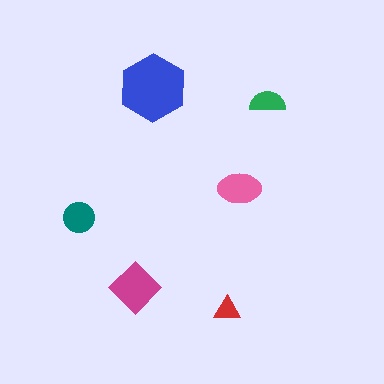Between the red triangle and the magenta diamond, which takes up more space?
The magenta diamond.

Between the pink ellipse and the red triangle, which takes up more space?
The pink ellipse.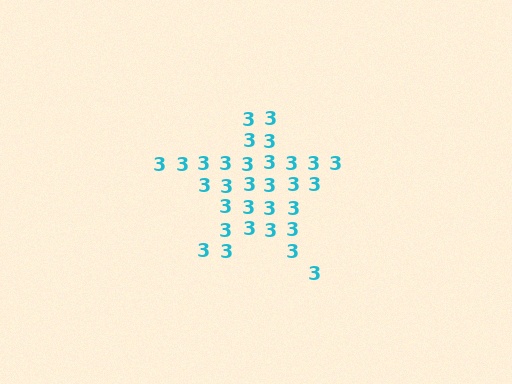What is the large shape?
The large shape is a star.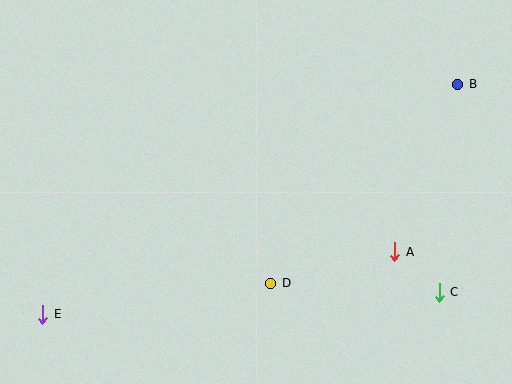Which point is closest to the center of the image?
Point D at (271, 283) is closest to the center.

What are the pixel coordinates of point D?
Point D is at (271, 283).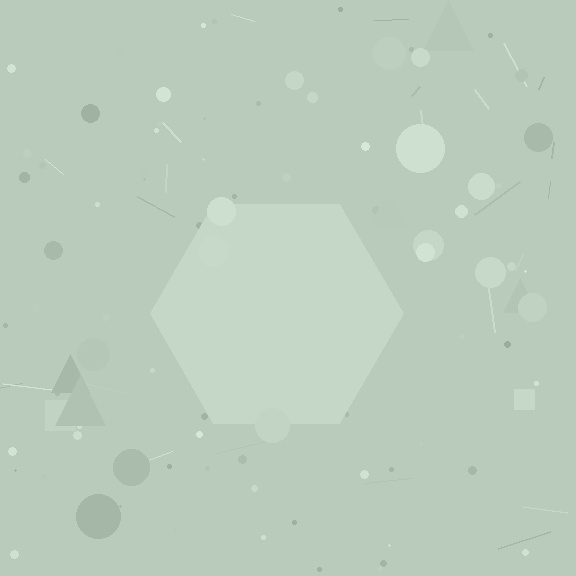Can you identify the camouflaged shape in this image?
The camouflaged shape is a hexagon.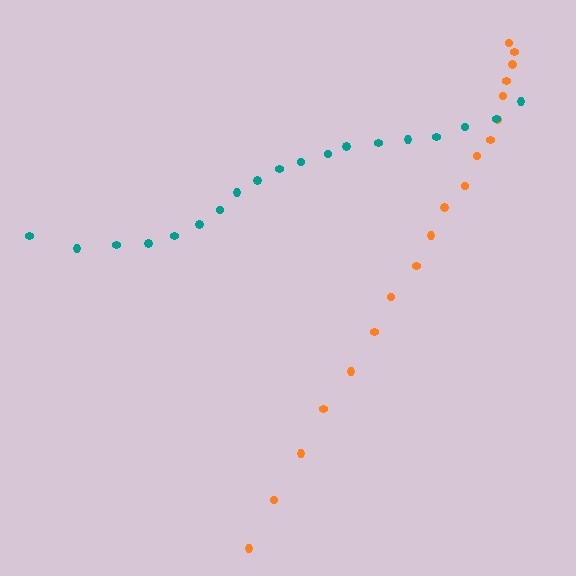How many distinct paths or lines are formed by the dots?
There are 2 distinct paths.